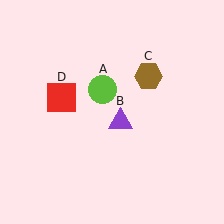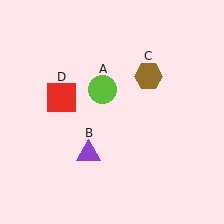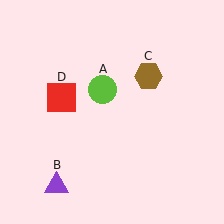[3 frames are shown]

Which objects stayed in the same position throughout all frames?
Lime circle (object A) and brown hexagon (object C) and red square (object D) remained stationary.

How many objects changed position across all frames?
1 object changed position: purple triangle (object B).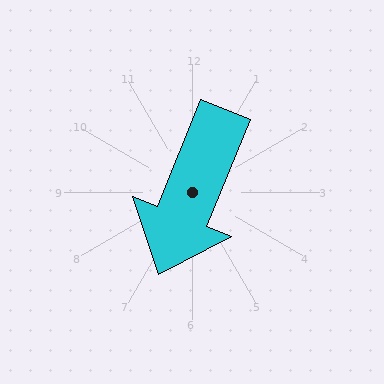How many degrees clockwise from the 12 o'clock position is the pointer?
Approximately 202 degrees.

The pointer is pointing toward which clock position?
Roughly 7 o'clock.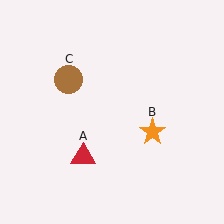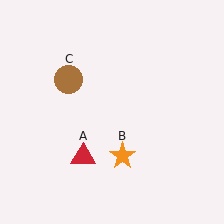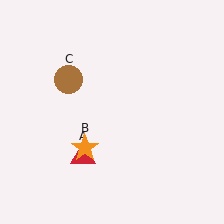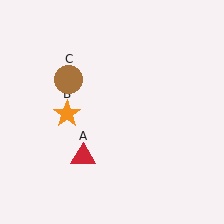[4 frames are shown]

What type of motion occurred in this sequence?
The orange star (object B) rotated clockwise around the center of the scene.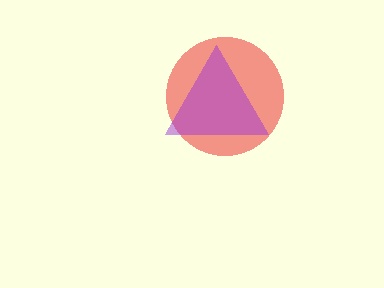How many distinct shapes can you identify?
There are 2 distinct shapes: a red circle, a purple triangle.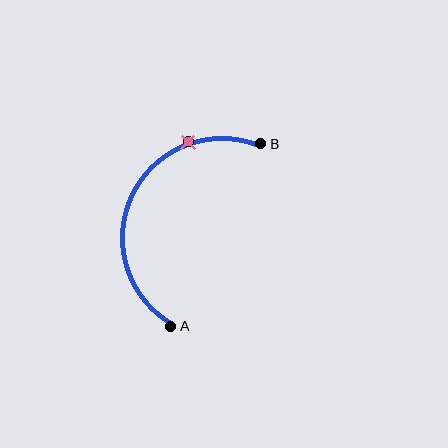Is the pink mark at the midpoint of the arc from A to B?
No. The pink mark lies on the arc but is closer to endpoint B. The arc midpoint would be at the point on the curve equidistant along the arc from both A and B.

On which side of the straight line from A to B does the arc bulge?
The arc bulges to the left of the straight line connecting A and B.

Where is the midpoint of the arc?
The arc midpoint is the point on the curve farthest from the straight line joining A and B. It sits to the left of that line.